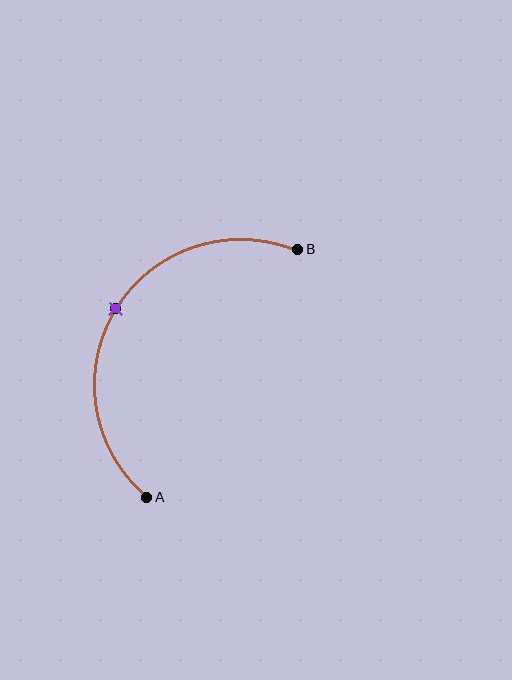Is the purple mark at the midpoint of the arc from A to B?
Yes. The purple mark lies on the arc at equal arc-length from both A and B — it is the arc midpoint.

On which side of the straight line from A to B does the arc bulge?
The arc bulges to the left of the straight line connecting A and B.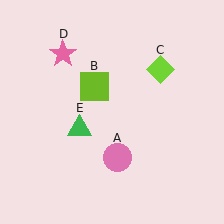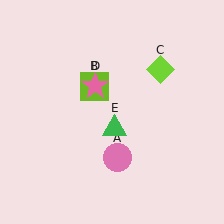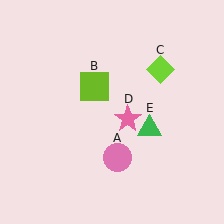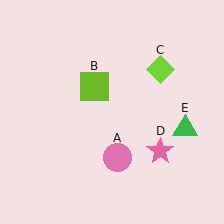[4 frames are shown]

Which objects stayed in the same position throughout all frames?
Pink circle (object A) and lime square (object B) and lime diamond (object C) remained stationary.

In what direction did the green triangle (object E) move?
The green triangle (object E) moved right.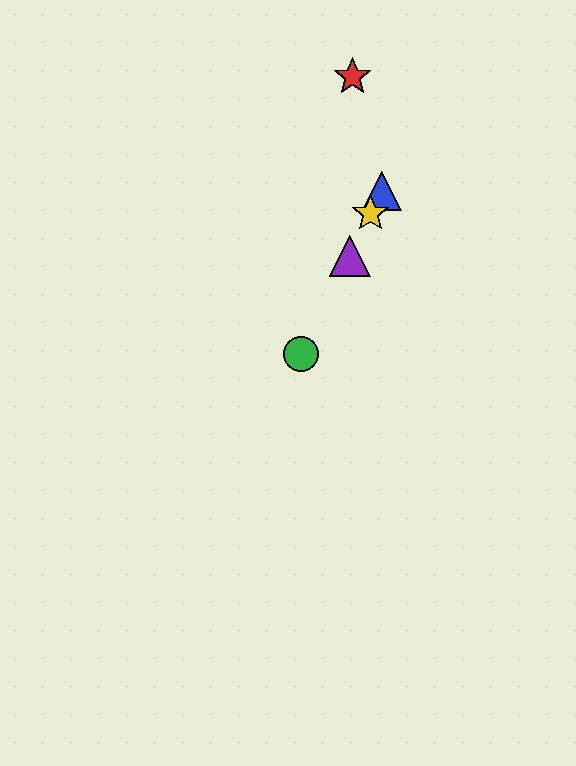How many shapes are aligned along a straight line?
4 shapes (the blue triangle, the green circle, the yellow star, the purple triangle) are aligned along a straight line.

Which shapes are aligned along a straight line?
The blue triangle, the green circle, the yellow star, the purple triangle are aligned along a straight line.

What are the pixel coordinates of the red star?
The red star is at (353, 77).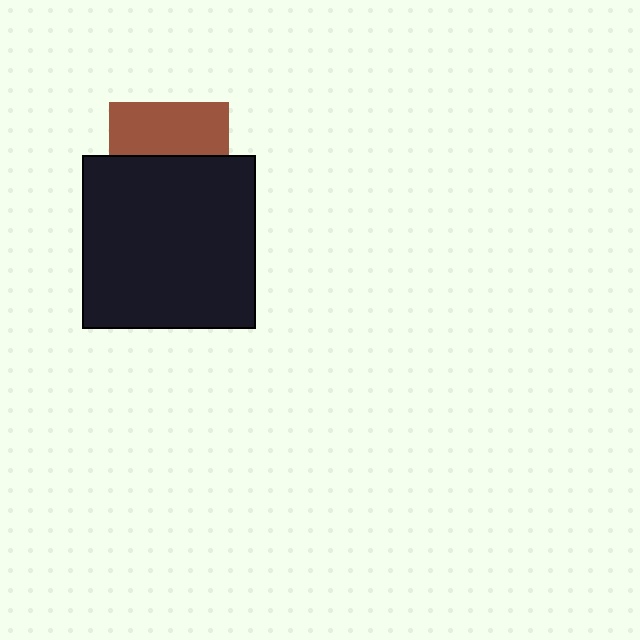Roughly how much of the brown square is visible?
About half of it is visible (roughly 45%).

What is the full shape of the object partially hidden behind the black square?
The partially hidden object is a brown square.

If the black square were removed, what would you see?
You would see the complete brown square.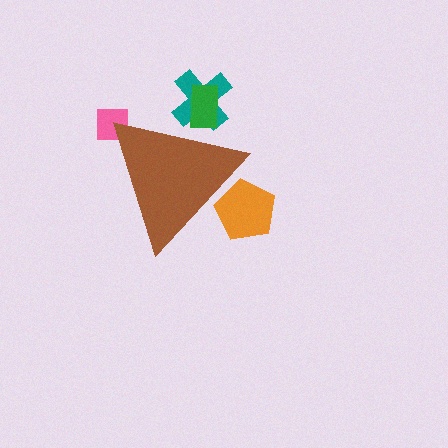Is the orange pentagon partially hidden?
Yes, the orange pentagon is partially hidden behind the brown triangle.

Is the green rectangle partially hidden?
Yes, the green rectangle is partially hidden behind the brown triangle.